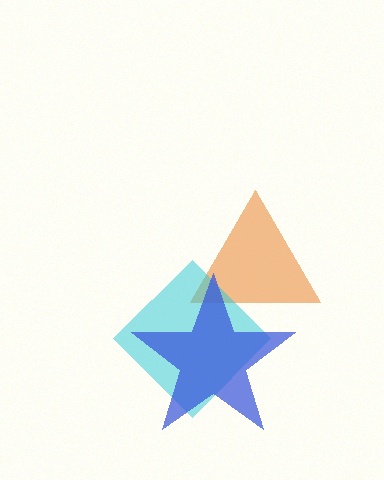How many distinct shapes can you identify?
There are 3 distinct shapes: an orange triangle, a cyan diamond, a blue star.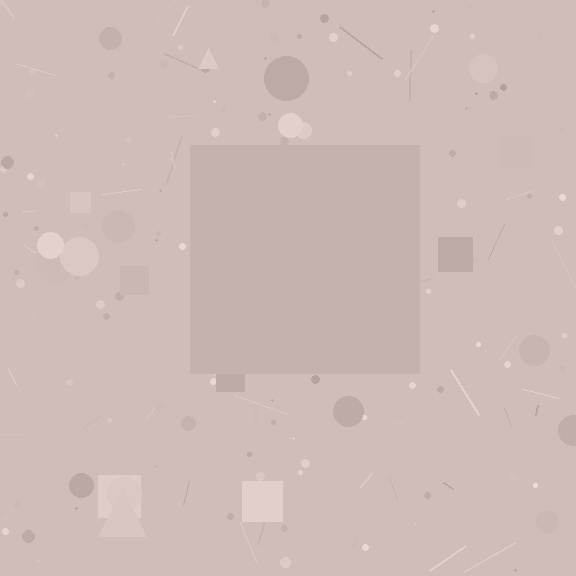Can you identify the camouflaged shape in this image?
The camouflaged shape is a square.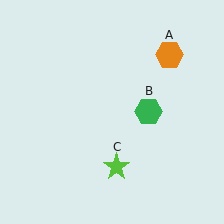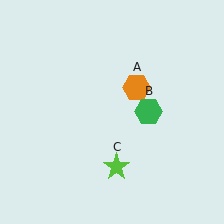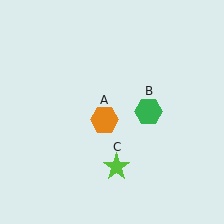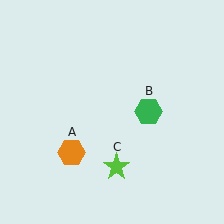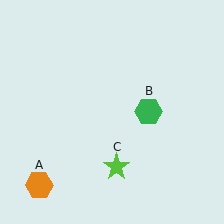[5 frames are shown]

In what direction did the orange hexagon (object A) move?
The orange hexagon (object A) moved down and to the left.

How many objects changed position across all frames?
1 object changed position: orange hexagon (object A).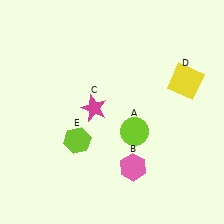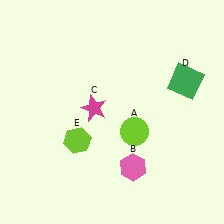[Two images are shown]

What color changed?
The square (D) changed from yellow in Image 1 to green in Image 2.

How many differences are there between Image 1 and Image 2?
There is 1 difference between the two images.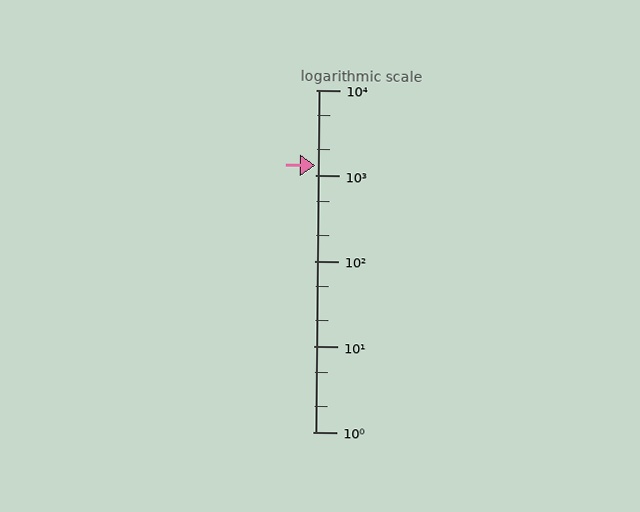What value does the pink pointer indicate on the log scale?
The pointer indicates approximately 1300.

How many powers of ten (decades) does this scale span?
The scale spans 4 decades, from 1 to 10000.